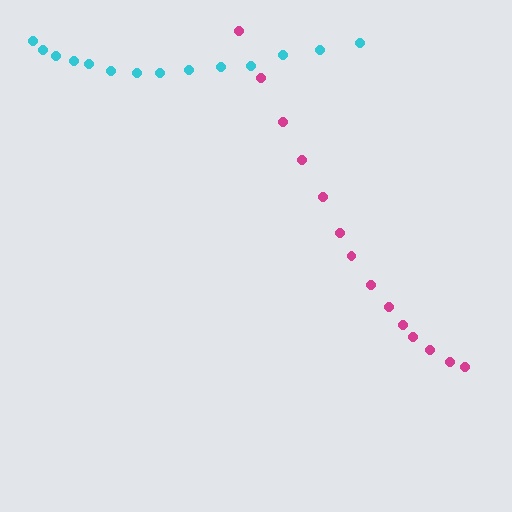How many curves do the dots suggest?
There are 2 distinct paths.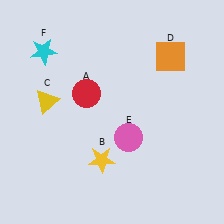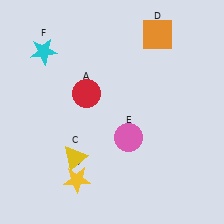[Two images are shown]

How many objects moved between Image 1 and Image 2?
3 objects moved between the two images.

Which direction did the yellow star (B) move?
The yellow star (B) moved left.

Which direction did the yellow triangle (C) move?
The yellow triangle (C) moved down.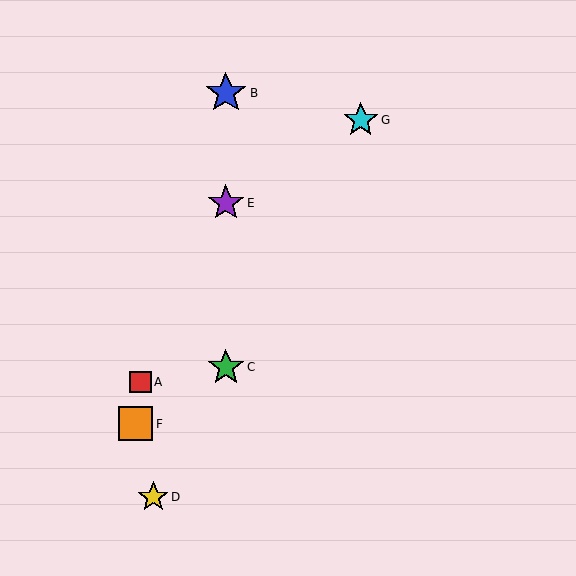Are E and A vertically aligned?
No, E is at x≈226 and A is at x≈141.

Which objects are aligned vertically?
Objects B, C, E are aligned vertically.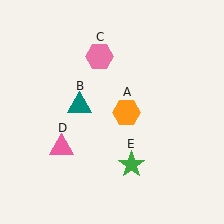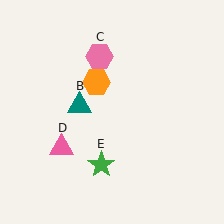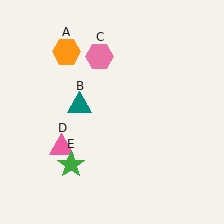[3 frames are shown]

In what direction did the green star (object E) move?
The green star (object E) moved left.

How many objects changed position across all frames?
2 objects changed position: orange hexagon (object A), green star (object E).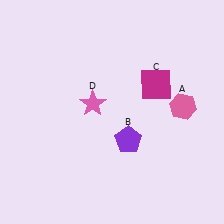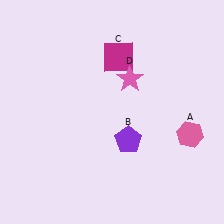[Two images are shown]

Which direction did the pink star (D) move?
The pink star (D) moved right.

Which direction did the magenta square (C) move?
The magenta square (C) moved left.